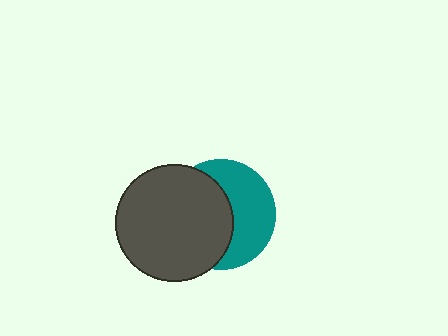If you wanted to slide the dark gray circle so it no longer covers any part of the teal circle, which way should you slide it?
Slide it left — that is the most direct way to separate the two shapes.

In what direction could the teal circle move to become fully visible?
The teal circle could move right. That would shift it out from behind the dark gray circle entirely.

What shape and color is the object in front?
The object in front is a dark gray circle.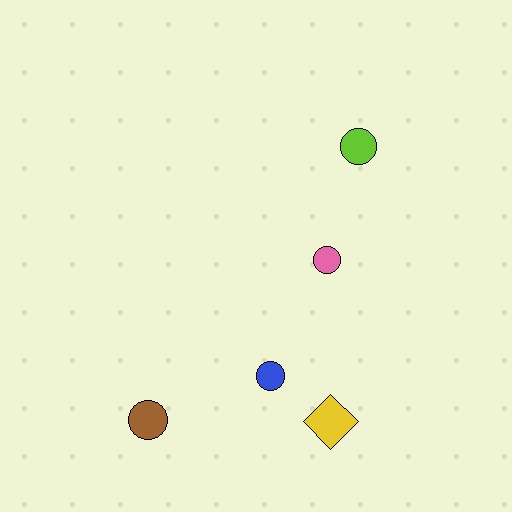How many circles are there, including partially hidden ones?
There are 4 circles.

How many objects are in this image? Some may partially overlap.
There are 5 objects.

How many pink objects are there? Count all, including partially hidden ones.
There is 1 pink object.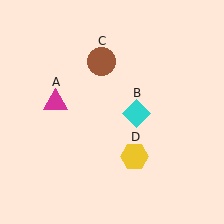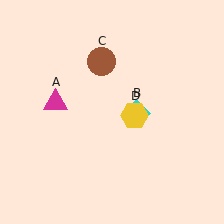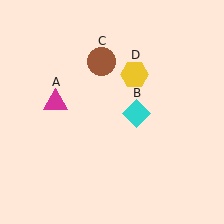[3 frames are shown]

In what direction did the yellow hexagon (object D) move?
The yellow hexagon (object D) moved up.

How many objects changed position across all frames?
1 object changed position: yellow hexagon (object D).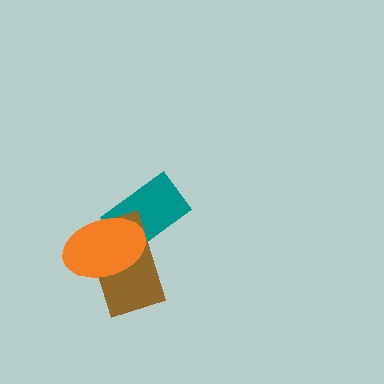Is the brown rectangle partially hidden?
Yes, it is partially covered by another shape.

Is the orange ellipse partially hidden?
No, no other shape covers it.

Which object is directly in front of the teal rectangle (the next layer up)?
The brown rectangle is directly in front of the teal rectangle.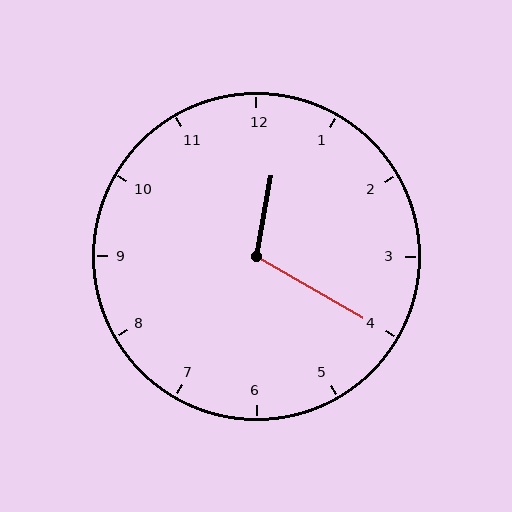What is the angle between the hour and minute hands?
Approximately 110 degrees.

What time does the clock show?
12:20.